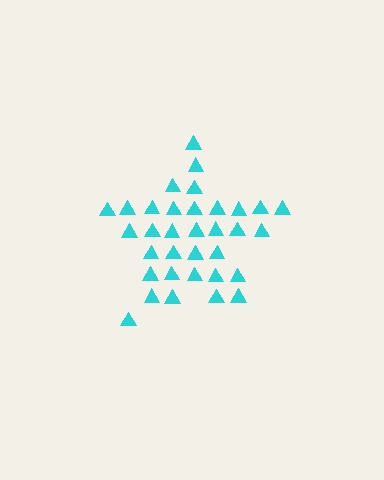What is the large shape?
The large shape is a star.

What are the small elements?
The small elements are triangles.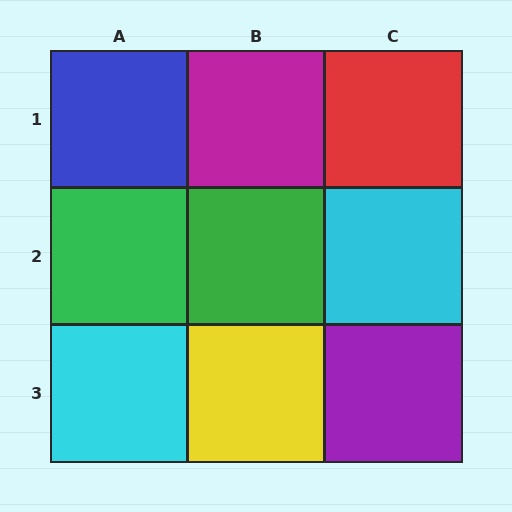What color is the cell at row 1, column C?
Red.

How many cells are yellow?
1 cell is yellow.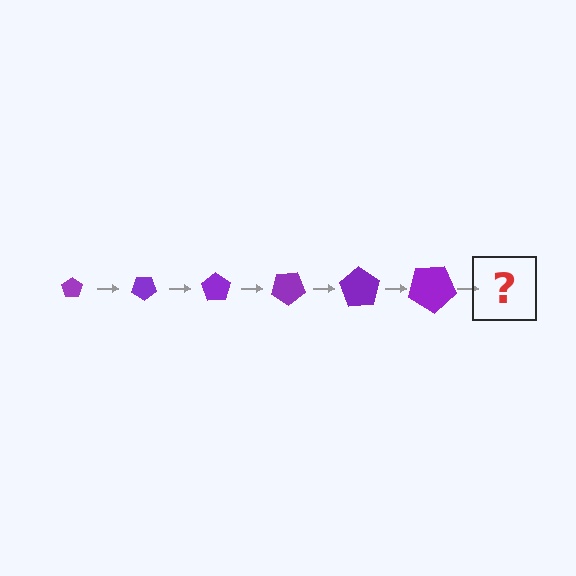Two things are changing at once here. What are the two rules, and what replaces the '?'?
The two rules are that the pentagon grows larger each step and it rotates 35 degrees each step. The '?' should be a pentagon, larger than the previous one and rotated 210 degrees from the start.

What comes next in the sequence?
The next element should be a pentagon, larger than the previous one and rotated 210 degrees from the start.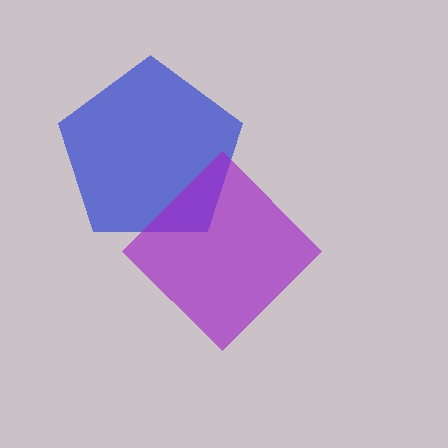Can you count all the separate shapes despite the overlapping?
Yes, there are 2 separate shapes.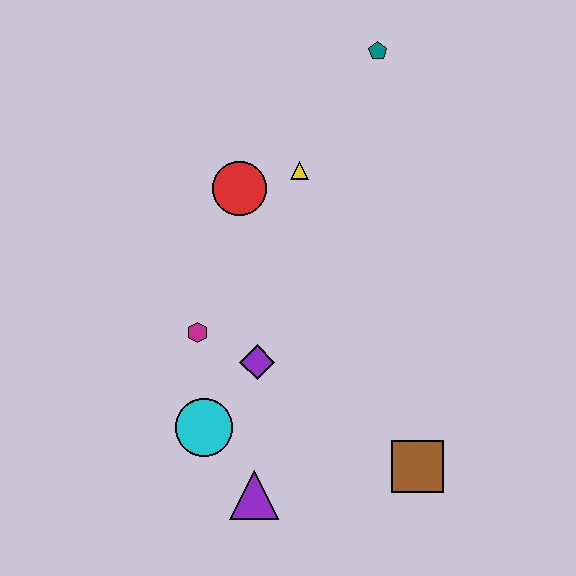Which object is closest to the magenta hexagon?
The purple diamond is closest to the magenta hexagon.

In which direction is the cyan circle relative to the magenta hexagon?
The cyan circle is below the magenta hexagon.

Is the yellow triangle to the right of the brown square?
No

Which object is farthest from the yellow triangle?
The purple triangle is farthest from the yellow triangle.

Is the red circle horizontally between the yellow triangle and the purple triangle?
No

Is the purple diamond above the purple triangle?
Yes